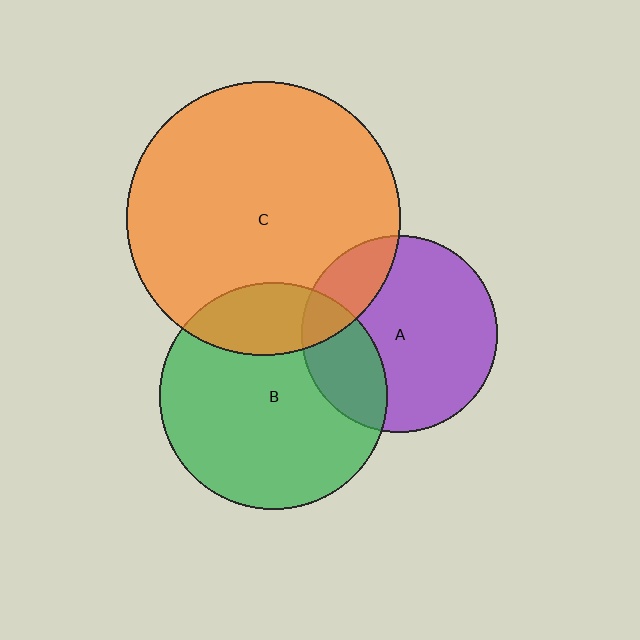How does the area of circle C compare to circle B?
Approximately 1.5 times.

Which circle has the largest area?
Circle C (orange).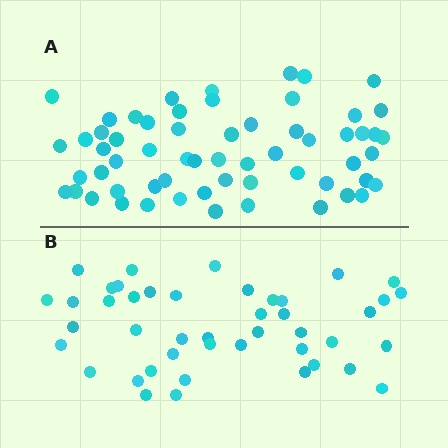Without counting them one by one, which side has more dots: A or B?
Region A (the top region) has more dots.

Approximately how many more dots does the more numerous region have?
Region A has approximately 15 more dots than region B.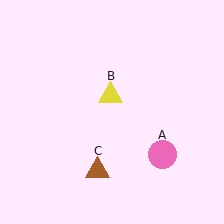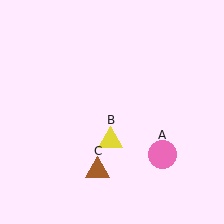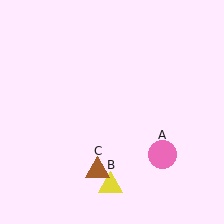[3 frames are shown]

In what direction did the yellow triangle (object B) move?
The yellow triangle (object B) moved down.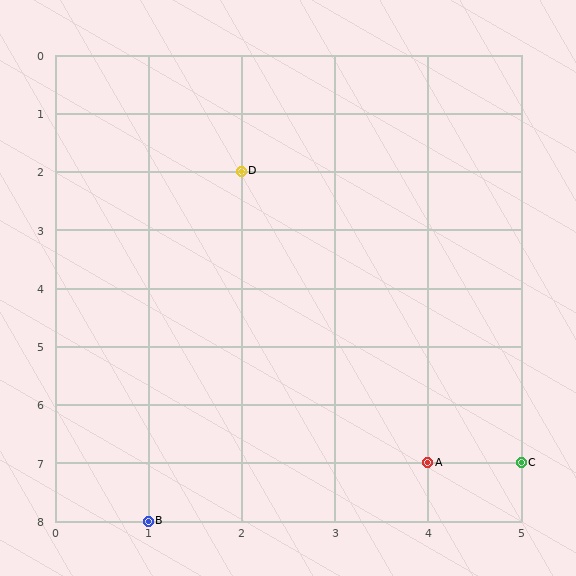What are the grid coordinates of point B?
Point B is at grid coordinates (1, 8).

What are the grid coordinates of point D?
Point D is at grid coordinates (2, 2).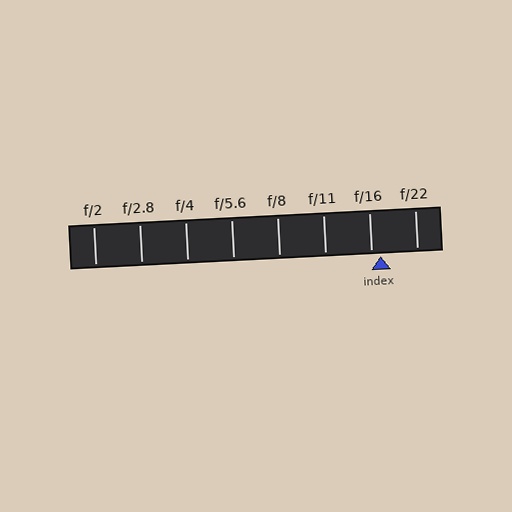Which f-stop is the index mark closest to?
The index mark is closest to f/16.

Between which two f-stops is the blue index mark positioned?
The index mark is between f/16 and f/22.